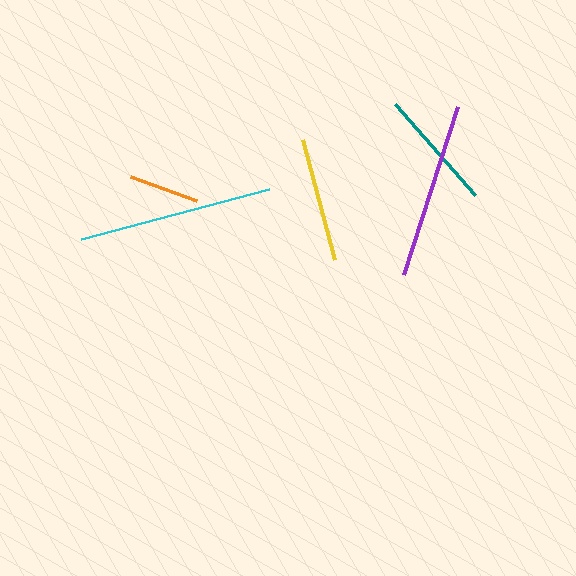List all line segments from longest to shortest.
From longest to shortest: cyan, purple, yellow, teal, orange.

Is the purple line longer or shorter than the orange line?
The purple line is longer than the orange line.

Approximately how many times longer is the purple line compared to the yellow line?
The purple line is approximately 1.4 times the length of the yellow line.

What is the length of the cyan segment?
The cyan segment is approximately 194 pixels long.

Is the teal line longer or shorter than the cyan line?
The cyan line is longer than the teal line.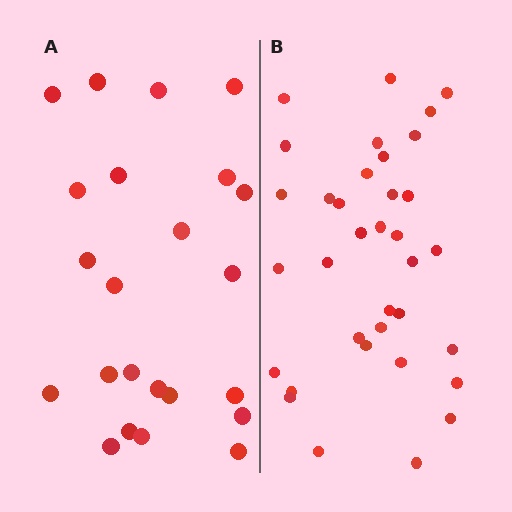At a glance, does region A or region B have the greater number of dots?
Region B (the right region) has more dots.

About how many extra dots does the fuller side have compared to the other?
Region B has roughly 12 or so more dots than region A.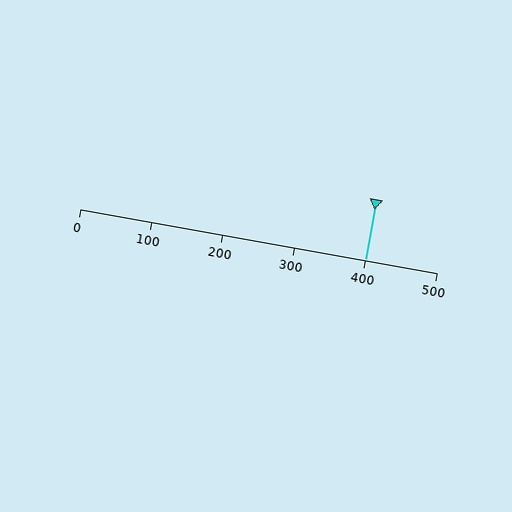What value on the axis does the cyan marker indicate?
The marker indicates approximately 400.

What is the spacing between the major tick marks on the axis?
The major ticks are spaced 100 apart.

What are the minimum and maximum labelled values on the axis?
The axis runs from 0 to 500.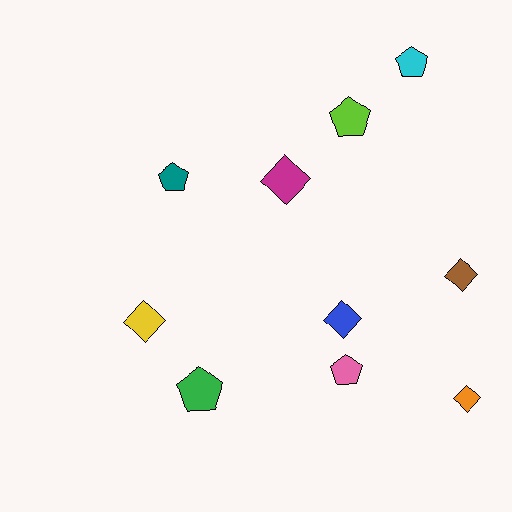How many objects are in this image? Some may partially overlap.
There are 10 objects.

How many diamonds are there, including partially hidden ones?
There are 5 diamonds.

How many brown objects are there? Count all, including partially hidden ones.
There is 1 brown object.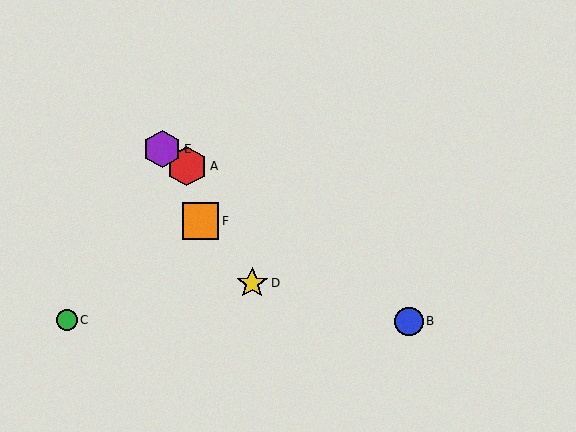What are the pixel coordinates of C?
Object C is at (67, 320).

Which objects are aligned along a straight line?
Objects A, B, E are aligned along a straight line.